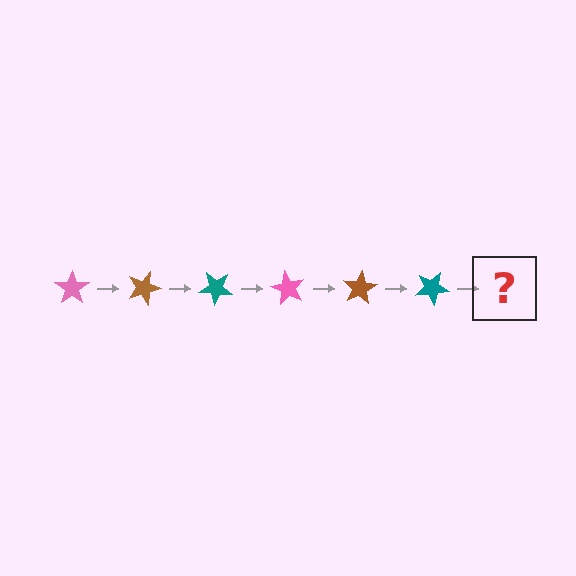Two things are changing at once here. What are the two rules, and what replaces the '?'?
The two rules are that it rotates 20 degrees each step and the color cycles through pink, brown, and teal. The '?' should be a pink star, rotated 120 degrees from the start.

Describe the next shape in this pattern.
It should be a pink star, rotated 120 degrees from the start.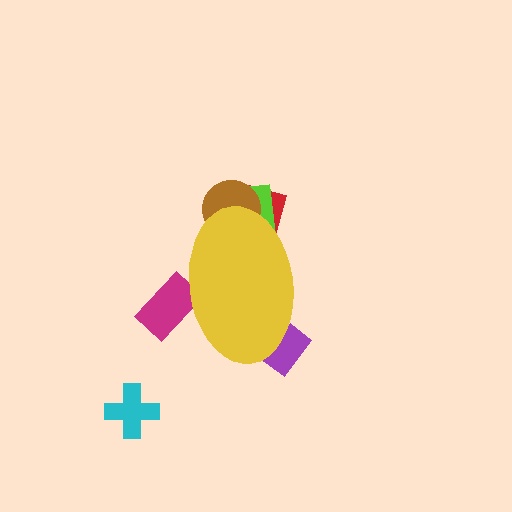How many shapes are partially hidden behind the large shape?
5 shapes are partially hidden.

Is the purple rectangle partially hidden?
Yes, the purple rectangle is partially hidden behind the yellow ellipse.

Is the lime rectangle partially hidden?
Yes, the lime rectangle is partially hidden behind the yellow ellipse.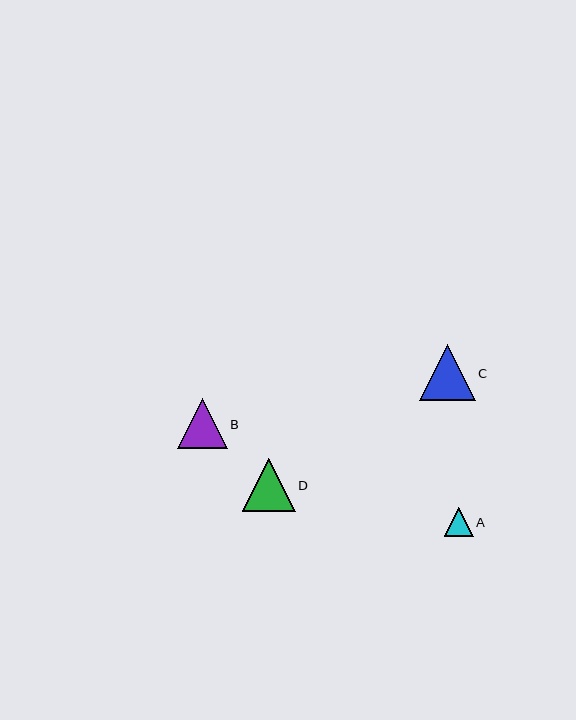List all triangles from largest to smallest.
From largest to smallest: C, D, B, A.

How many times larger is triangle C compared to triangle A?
Triangle C is approximately 1.9 times the size of triangle A.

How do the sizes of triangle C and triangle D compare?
Triangle C and triangle D are approximately the same size.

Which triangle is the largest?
Triangle C is the largest with a size of approximately 56 pixels.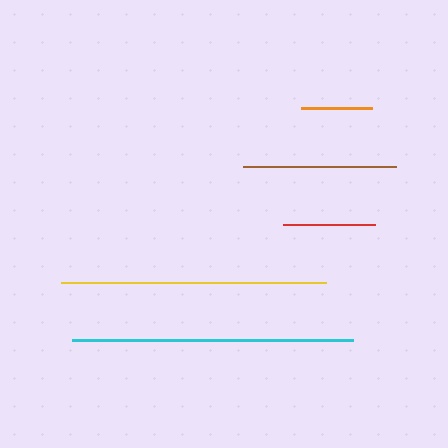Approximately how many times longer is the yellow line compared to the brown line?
The yellow line is approximately 1.7 times the length of the brown line.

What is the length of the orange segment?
The orange segment is approximately 71 pixels long.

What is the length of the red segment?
The red segment is approximately 92 pixels long.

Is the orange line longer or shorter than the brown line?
The brown line is longer than the orange line.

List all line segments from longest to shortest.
From longest to shortest: cyan, yellow, brown, red, orange.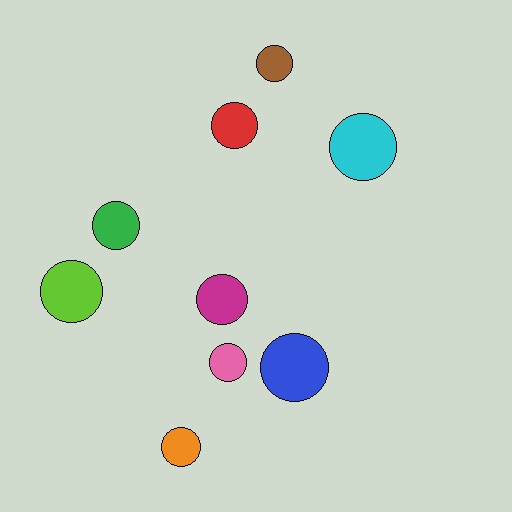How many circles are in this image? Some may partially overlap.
There are 9 circles.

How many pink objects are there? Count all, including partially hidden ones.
There is 1 pink object.